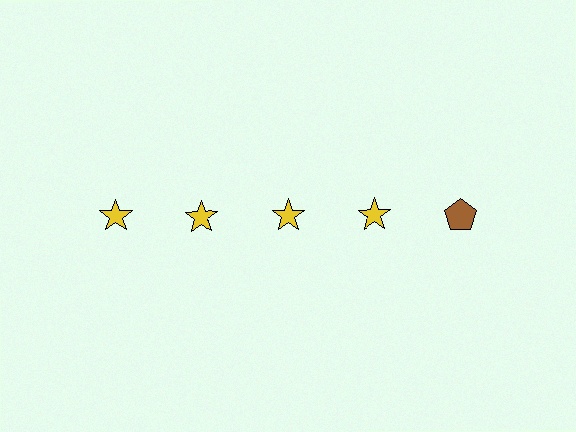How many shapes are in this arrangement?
There are 5 shapes arranged in a grid pattern.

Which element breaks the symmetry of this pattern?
The brown pentagon in the top row, rightmost column breaks the symmetry. All other shapes are yellow stars.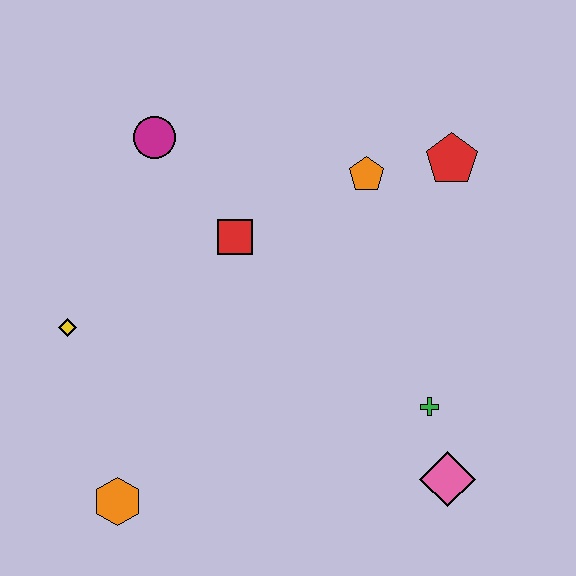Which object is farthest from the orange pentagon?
The orange hexagon is farthest from the orange pentagon.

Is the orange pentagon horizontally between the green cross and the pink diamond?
No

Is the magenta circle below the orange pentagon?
No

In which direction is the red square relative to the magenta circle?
The red square is below the magenta circle.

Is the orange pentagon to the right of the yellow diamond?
Yes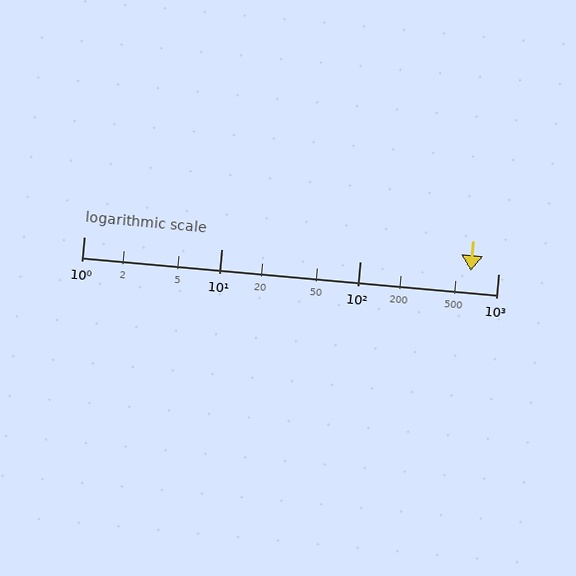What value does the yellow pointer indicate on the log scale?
The pointer indicates approximately 630.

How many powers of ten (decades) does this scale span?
The scale spans 3 decades, from 1 to 1000.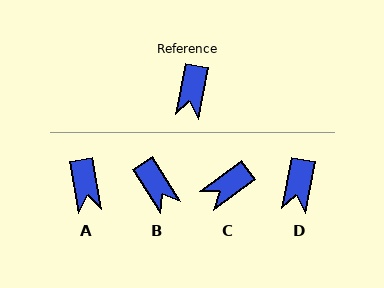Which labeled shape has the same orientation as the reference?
D.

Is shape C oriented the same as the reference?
No, it is off by about 42 degrees.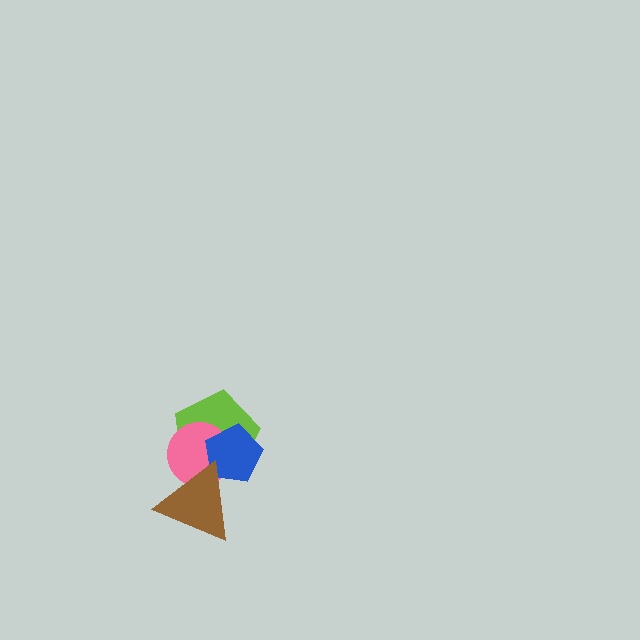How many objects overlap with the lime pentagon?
3 objects overlap with the lime pentagon.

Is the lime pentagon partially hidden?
Yes, it is partially covered by another shape.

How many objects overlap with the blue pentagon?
3 objects overlap with the blue pentagon.